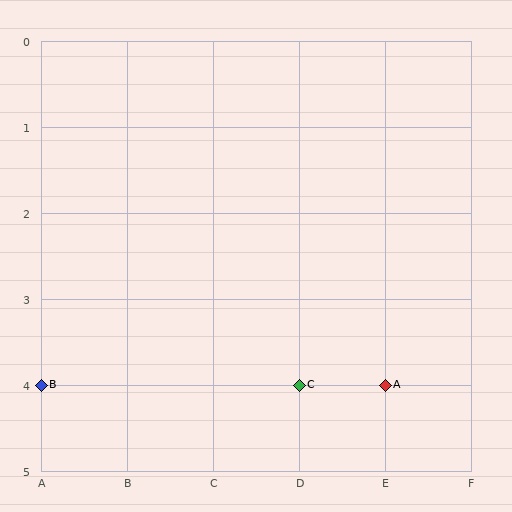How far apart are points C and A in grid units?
Points C and A are 1 column apart.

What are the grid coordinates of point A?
Point A is at grid coordinates (E, 4).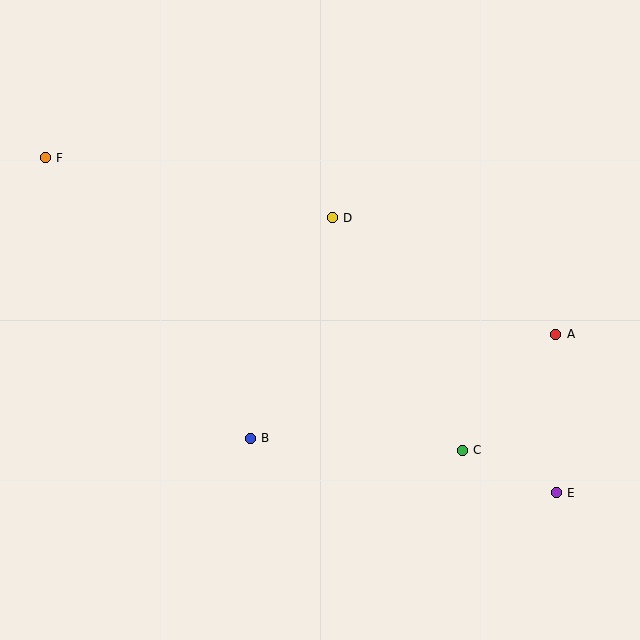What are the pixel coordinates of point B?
Point B is at (250, 438).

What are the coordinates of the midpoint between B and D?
The midpoint between B and D is at (291, 328).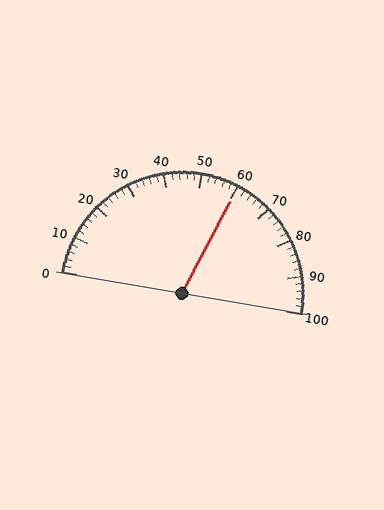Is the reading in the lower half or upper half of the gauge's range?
The reading is in the upper half of the range (0 to 100).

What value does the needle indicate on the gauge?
The needle indicates approximately 60.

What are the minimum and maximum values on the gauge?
The gauge ranges from 0 to 100.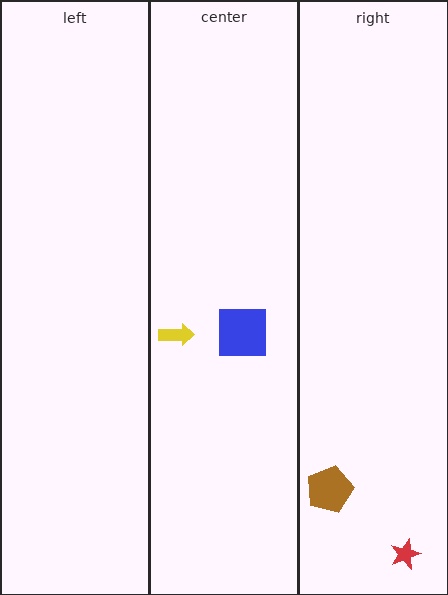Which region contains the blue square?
The center region.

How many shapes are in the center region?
2.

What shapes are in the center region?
The blue square, the yellow arrow.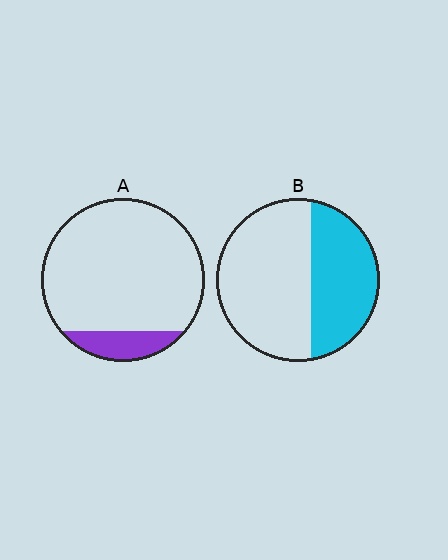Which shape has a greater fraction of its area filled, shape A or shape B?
Shape B.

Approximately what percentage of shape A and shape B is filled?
A is approximately 15% and B is approximately 40%.